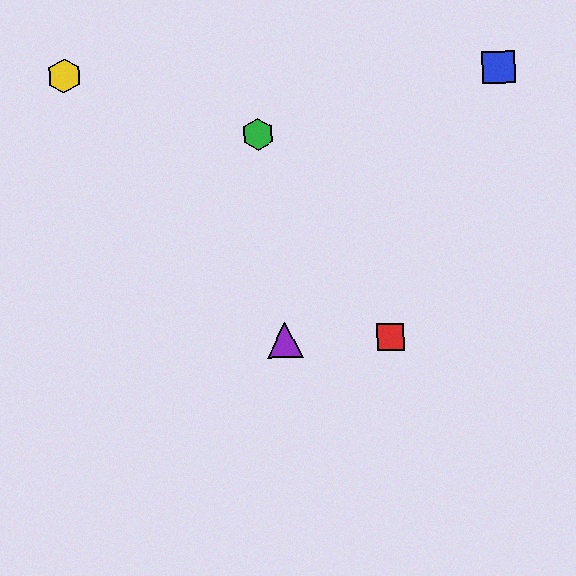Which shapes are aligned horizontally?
The red square, the purple triangle are aligned horizontally.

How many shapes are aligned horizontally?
2 shapes (the red square, the purple triangle) are aligned horizontally.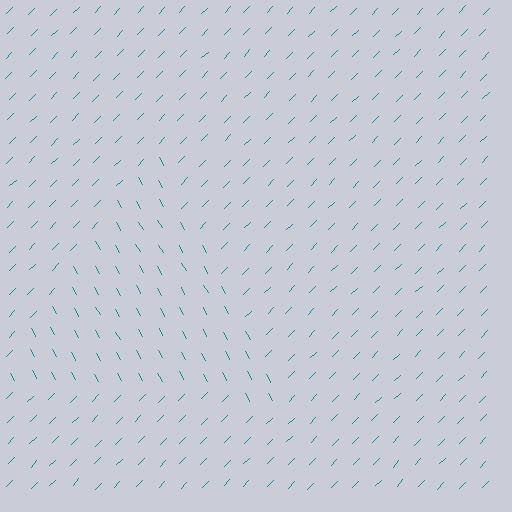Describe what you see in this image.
The image is filled with small teal line segments. A triangle region in the image has lines oriented differently from the surrounding lines, creating a visible texture boundary.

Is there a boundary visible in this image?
Yes, there is a texture boundary formed by a change in line orientation.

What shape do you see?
I see a triangle.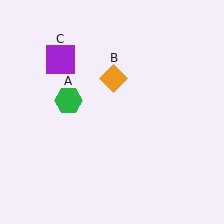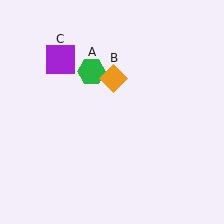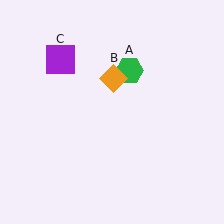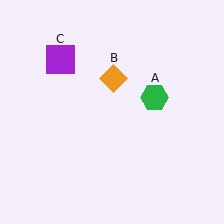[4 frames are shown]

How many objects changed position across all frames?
1 object changed position: green hexagon (object A).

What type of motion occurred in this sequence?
The green hexagon (object A) rotated clockwise around the center of the scene.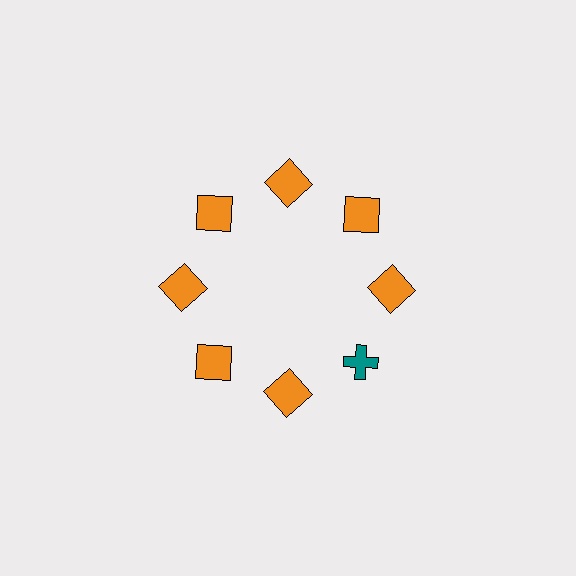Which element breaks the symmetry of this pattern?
The teal cross at roughly the 4 o'clock position breaks the symmetry. All other shapes are orange squares.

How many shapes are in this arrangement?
There are 8 shapes arranged in a ring pattern.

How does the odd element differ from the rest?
It differs in both color (teal instead of orange) and shape (cross instead of square).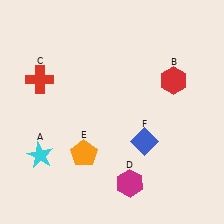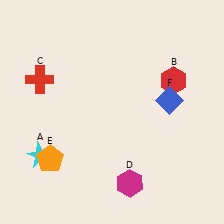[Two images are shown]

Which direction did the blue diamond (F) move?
The blue diamond (F) moved up.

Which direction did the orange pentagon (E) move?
The orange pentagon (E) moved left.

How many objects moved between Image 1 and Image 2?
2 objects moved between the two images.